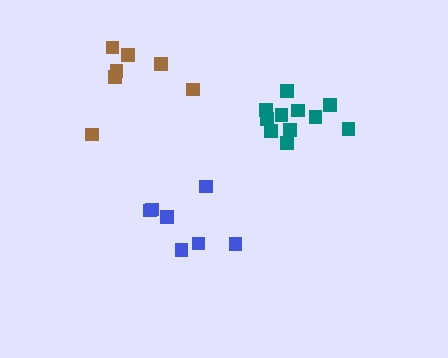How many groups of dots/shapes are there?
There are 3 groups.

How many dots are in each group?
Group 1: 7 dots, Group 2: 11 dots, Group 3: 7 dots (25 total).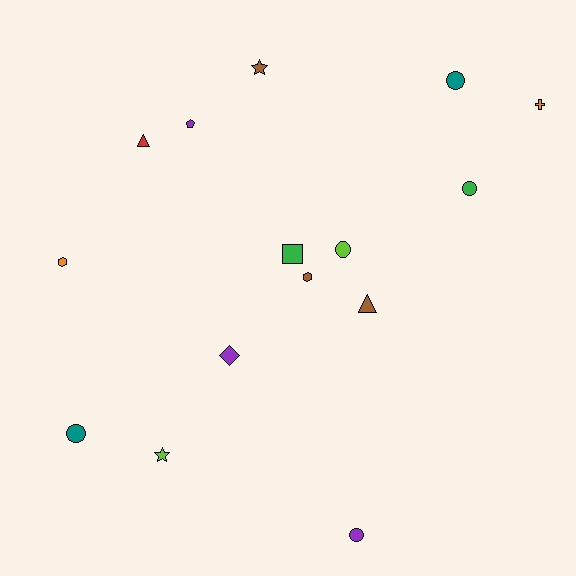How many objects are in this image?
There are 15 objects.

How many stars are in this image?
There are 2 stars.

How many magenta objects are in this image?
There are no magenta objects.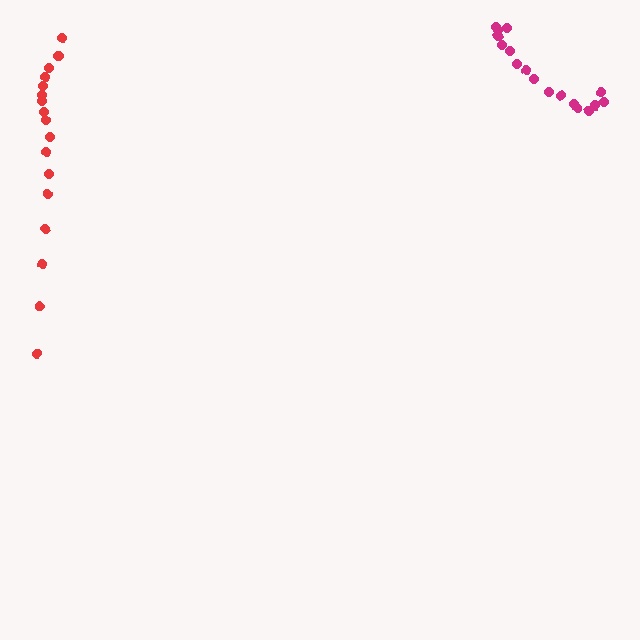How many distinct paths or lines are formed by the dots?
There are 2 distinct paths.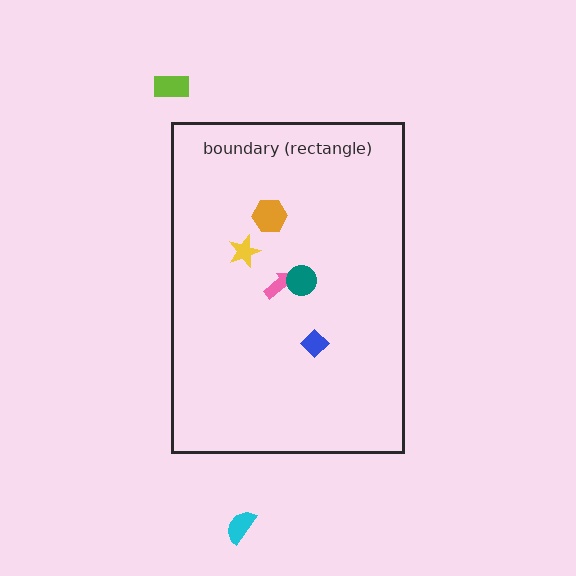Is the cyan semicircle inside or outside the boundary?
Outside.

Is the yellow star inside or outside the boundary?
Inside.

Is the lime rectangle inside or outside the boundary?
Outside.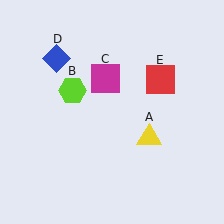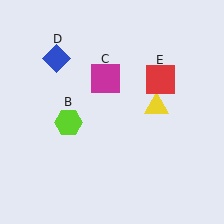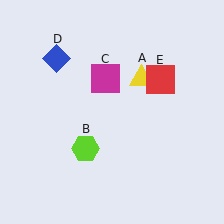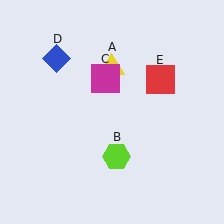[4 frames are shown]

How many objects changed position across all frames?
2 objects changed position: yellow triangle (object A), lime hexagon (object B).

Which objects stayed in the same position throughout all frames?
Magenta square (object C) and blue diamond (object D) and red square (object E) remained stationary.